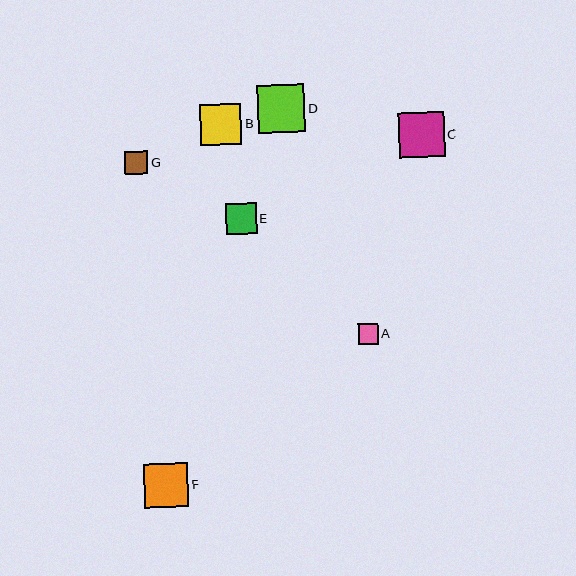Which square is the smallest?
Square A is the smallest with a size of approximately 20 pixels.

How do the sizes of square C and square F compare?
Square C and square F are approximately the same size.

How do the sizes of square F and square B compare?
Square F and square B are approximately the same size.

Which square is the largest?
Square D is the largest with a size of approximately 48 pixels.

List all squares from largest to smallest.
From largest to smallest: D, C, F, B, E, G, A.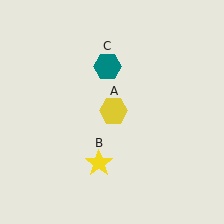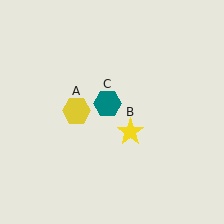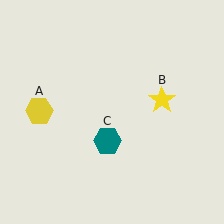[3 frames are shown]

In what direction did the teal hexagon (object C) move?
The teal hexagon (object C) moved down.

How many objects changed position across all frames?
3 objects changed position: yellow hexagon (object A), yellow star (object B), teal hexagon (object C).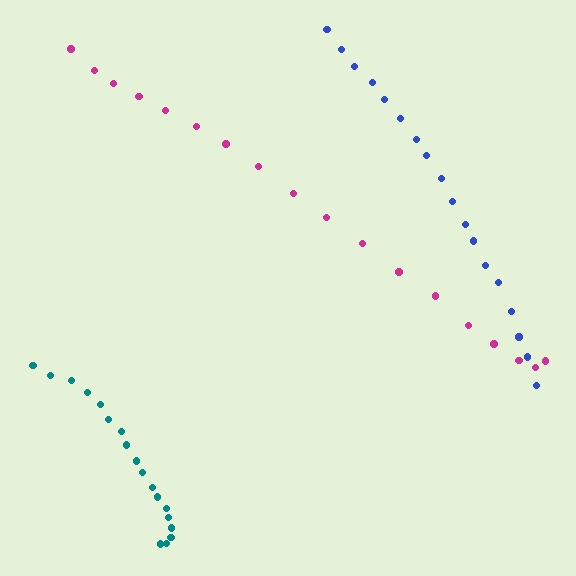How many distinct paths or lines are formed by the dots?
There are 3 distinct paths.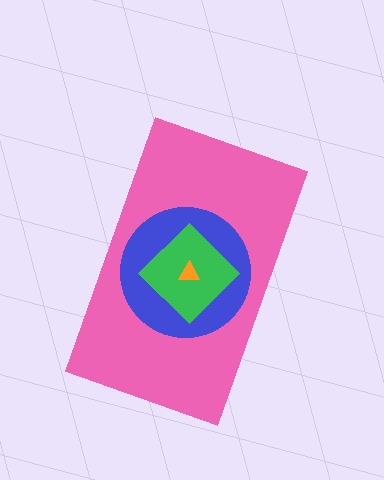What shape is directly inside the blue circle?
The green diamond.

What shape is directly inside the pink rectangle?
The blue circle.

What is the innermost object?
The orange triangle.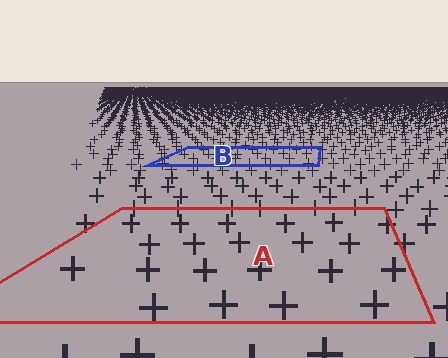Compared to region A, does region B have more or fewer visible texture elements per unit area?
Region B has more texture elements per unit area — they are packed more densely because it is farther away.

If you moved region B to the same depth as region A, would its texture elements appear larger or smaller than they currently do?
They would appear larger. At a closer depth, the same texture elements are projected at a bigger on-screen size.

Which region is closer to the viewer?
Region A is closer. The texture elements there are larger and more spread out.